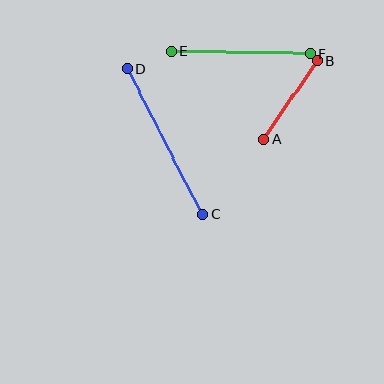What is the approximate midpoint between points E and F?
The midpoint is at approximately (241, 52) pixels.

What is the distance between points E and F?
The distance is approximately 139 pixels.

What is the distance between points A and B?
The distance is approximately 95 pixels.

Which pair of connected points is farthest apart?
Points C and D are farthest apart.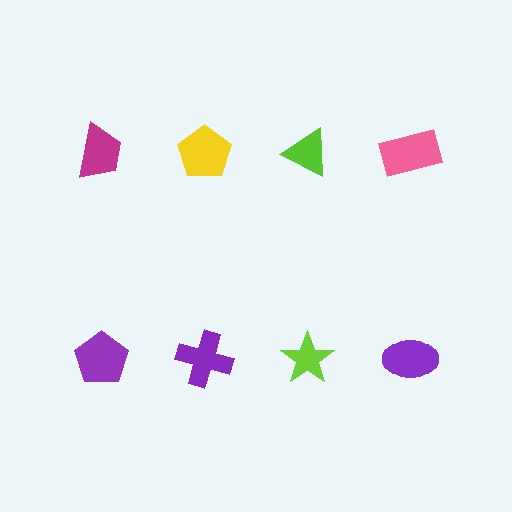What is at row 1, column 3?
A lime triangle.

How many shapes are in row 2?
4 shapes.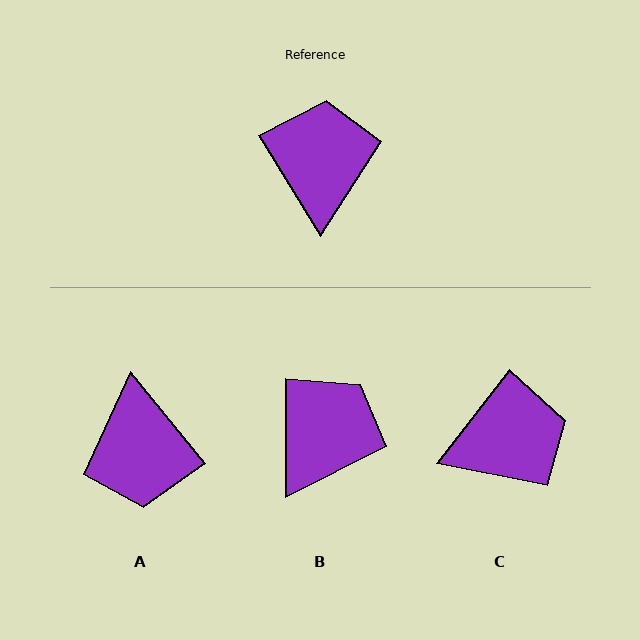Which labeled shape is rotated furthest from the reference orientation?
A, about 172 degrees away.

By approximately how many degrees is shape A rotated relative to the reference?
Approximately 172 degrees clockwise.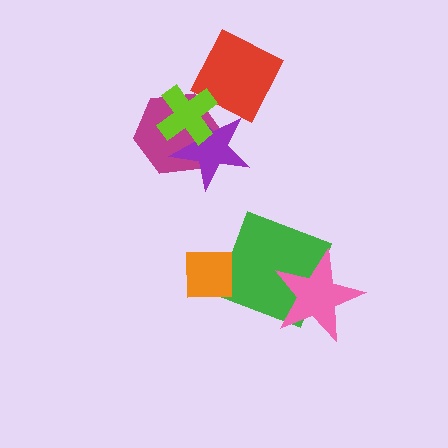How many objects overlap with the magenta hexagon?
2 objects overlap with the magenta hexagon.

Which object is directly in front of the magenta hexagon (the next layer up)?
The purple star is directly in front of the magenta hexagon.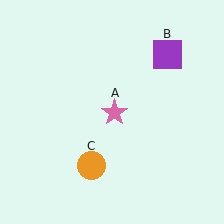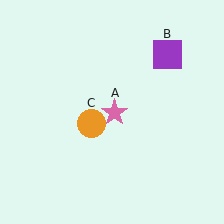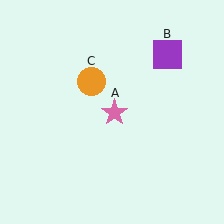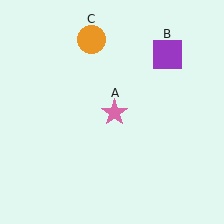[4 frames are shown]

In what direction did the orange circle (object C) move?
The orange circle (object C) moved up.